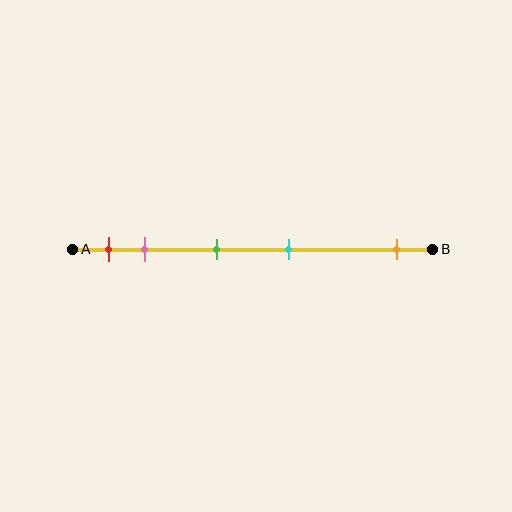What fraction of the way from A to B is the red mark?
The red mark is approximately 10% (0.1) of the way from A to B.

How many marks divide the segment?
There are 5 marks dividing the segment.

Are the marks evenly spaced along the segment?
No, the marks are not evenly spaced.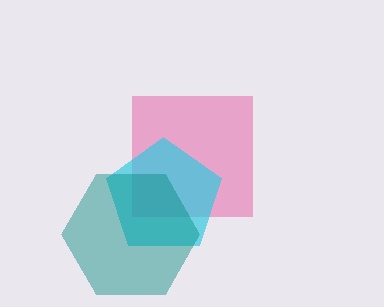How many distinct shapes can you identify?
There are 3 distinct shapes: a pink square, a cyan pentagon, a teal hexagon.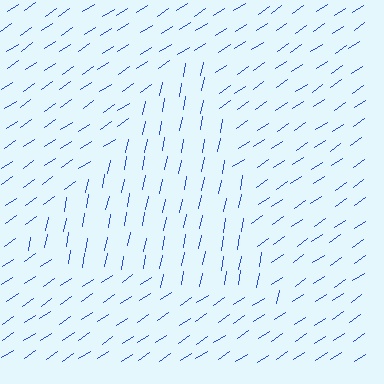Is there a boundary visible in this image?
Yes, there is a texture boundary formed by a change in line orientation.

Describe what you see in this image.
The image is filled with small blue line segments. A triangle region in the image has lines oriented differently from the surrounding lines, creating a visible texture boundary.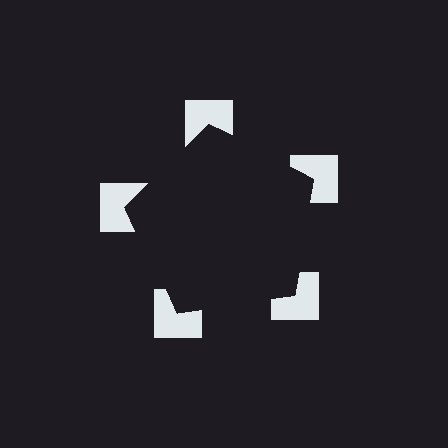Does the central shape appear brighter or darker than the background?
It typically appears slightly darker than the background, even though no actual brightness change is drawn.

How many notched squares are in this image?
There are 5 — one at each vertex of the illusory pentagon.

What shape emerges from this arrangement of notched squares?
An illusory pentagon — its edges are inferred from the aligned wedge cuts in the notched squares, not physically drawn.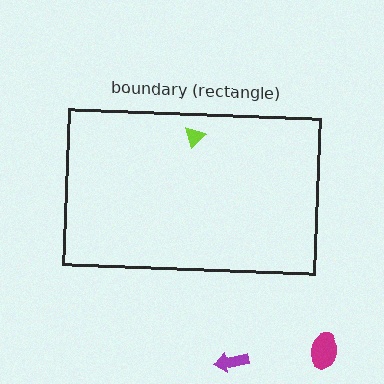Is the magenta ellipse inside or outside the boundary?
Outside.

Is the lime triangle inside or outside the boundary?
Inside.